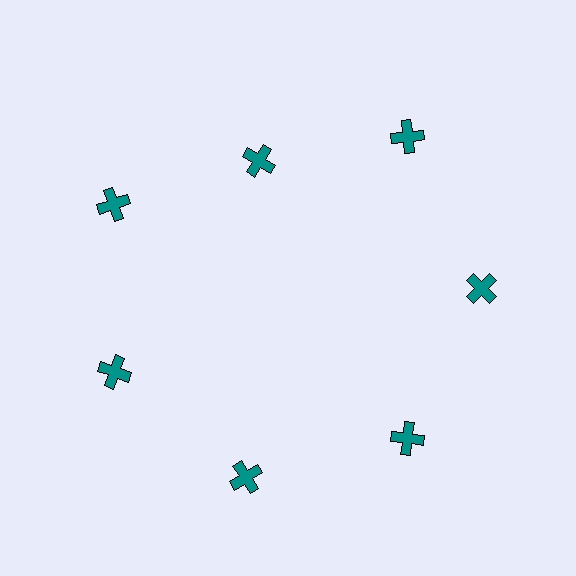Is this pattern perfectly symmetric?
No. The 7 teal crosses are arranged in a ring, but one element near the 12 o'clock position is pulled inward toward the center, breaking the 7-fold rotational symmetry.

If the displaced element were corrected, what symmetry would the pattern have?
It would have 7-fold rotational symmetry — the pattern would map onto itself every 51 degrees.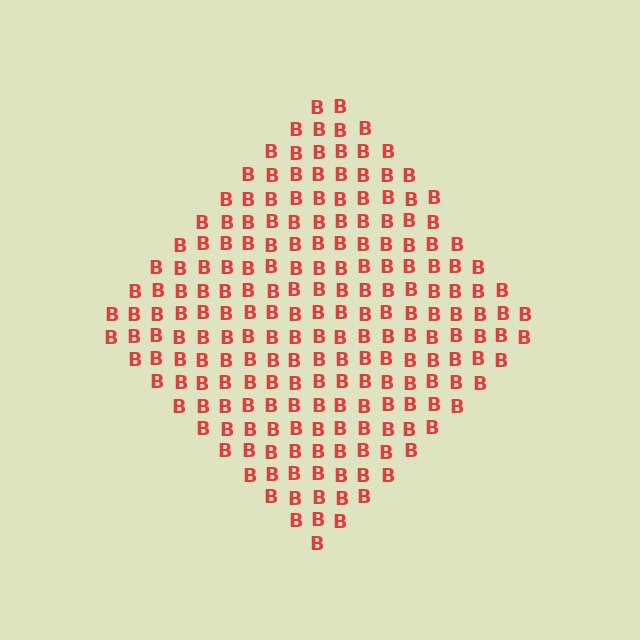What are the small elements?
The small elements are letter B's.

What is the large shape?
The large shape is a diamond.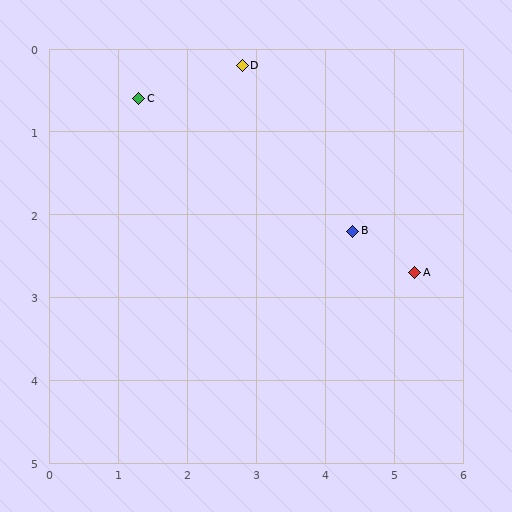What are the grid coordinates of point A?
Point A is at approximately (5.3, 2.7).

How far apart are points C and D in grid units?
Points C and D are about 1.6 grid units apart.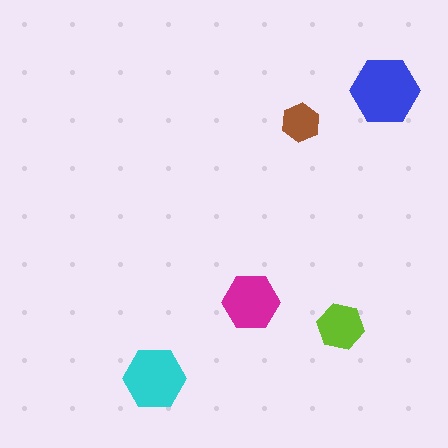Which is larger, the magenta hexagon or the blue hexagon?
The blue one.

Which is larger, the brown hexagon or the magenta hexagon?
The magenta one.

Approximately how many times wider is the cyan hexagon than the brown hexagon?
About 1.5 times wider.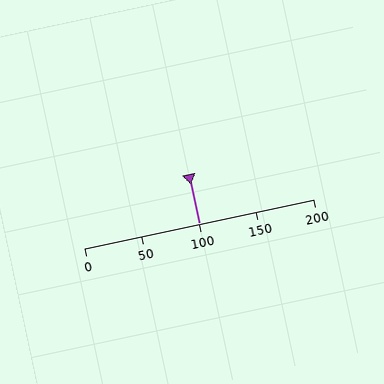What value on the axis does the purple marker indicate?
The marker indicates approximately 100.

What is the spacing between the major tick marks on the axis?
The major ticks are spaced 50 apart.